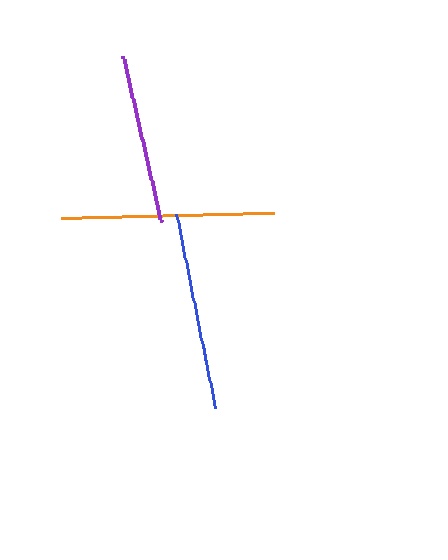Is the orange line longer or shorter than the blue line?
The orange line is longer than the blue line.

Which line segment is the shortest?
The purple line is the shortest at approximately 169 pixels.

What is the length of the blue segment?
The blue segment is approximately 198 pixels long.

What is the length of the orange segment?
The orange segment is approximately 213 pixels long.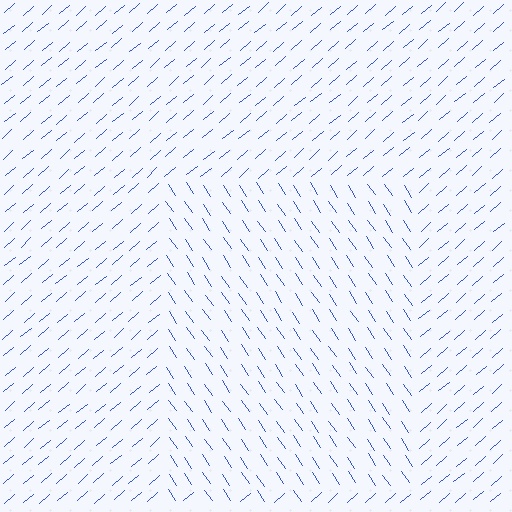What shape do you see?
I see a rectangle.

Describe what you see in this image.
The image is filled with small blue line segments. A rectangle region in the image has lines oriented differently from the surrounding lines, creating a visible texture boundary.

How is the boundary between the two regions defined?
The boundary is defined purely by a change in line orientation (approximately 83 degrees difference). All lines are the same color and thickness.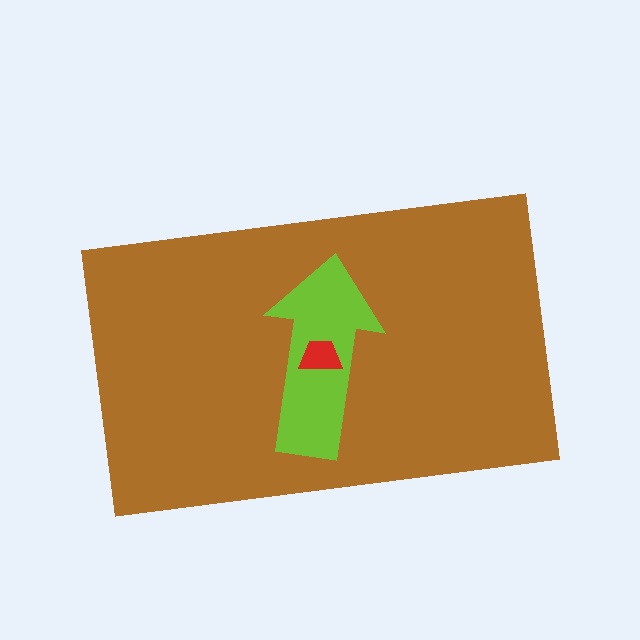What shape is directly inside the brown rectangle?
The lime arrow.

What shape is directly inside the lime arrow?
The red trapezoid.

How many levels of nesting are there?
3.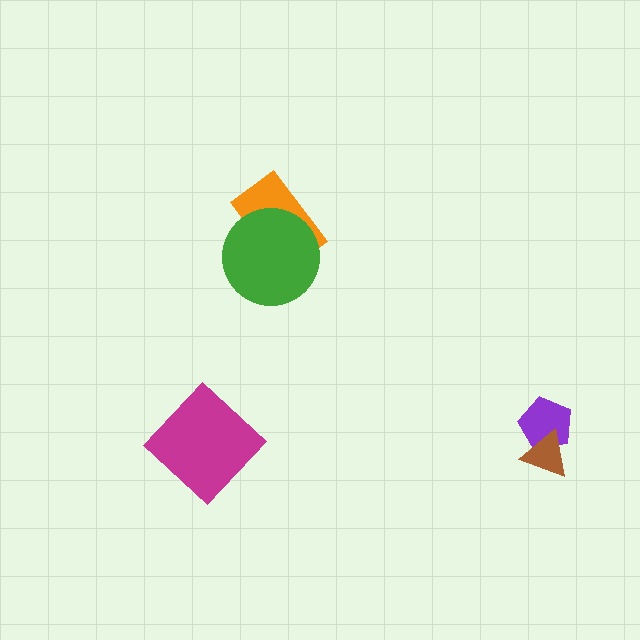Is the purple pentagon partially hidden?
Yes, it is partially covered by another shape.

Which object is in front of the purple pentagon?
The brown triangle is in front of the purple pentagon.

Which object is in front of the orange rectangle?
The green circle is in front of the orange rectangle.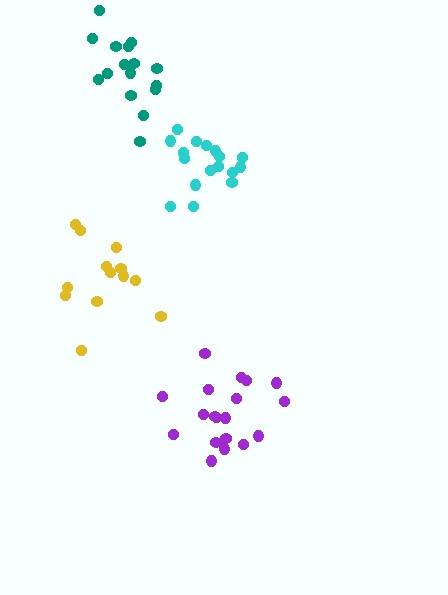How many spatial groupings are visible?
There are 4 spatial groupings.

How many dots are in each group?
Group 1: 13 dots, Group 2: 17 dots, Group 3: 16 dots, Group 4: 19 dots (65 total).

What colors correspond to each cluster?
The clusters are colored: yellow, cyan, teal, purple.